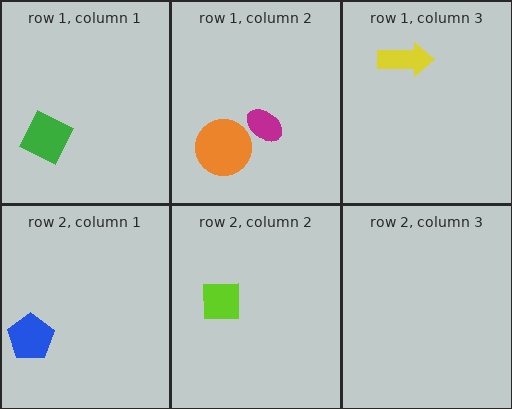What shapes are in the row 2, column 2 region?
The lime square.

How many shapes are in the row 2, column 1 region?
1.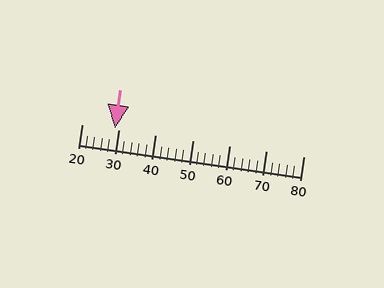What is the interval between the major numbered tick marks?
The major tick marks are spaced 10 units apart.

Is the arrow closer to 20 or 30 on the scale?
The arrow is closer to 30.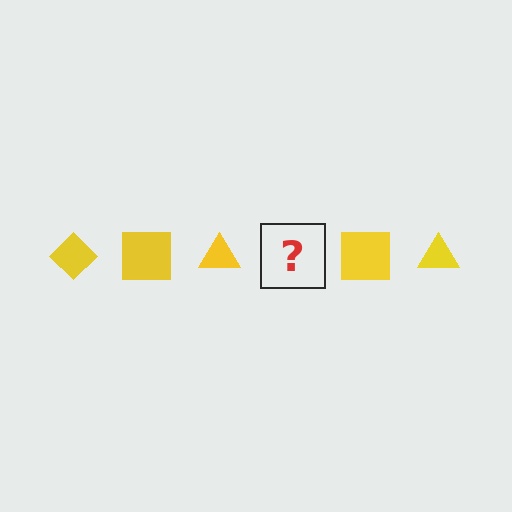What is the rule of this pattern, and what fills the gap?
The rule is that the pattern cycles through diamond, square, triangle shapes in yellow. The gap should be filled with a yellow diamond.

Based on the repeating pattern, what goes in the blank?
The blank should be a yellow diamond.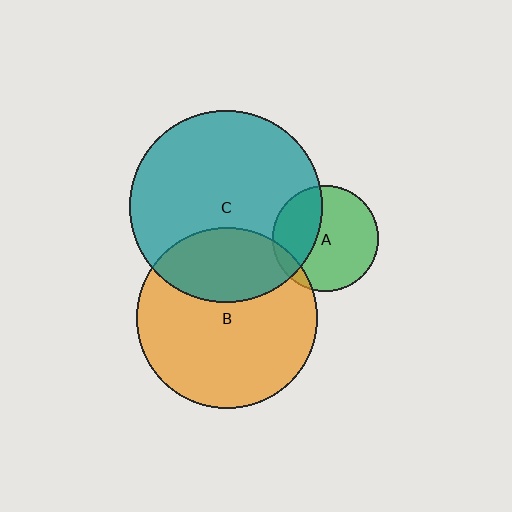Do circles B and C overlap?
Yes.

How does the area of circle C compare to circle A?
Approximately 3.3 times.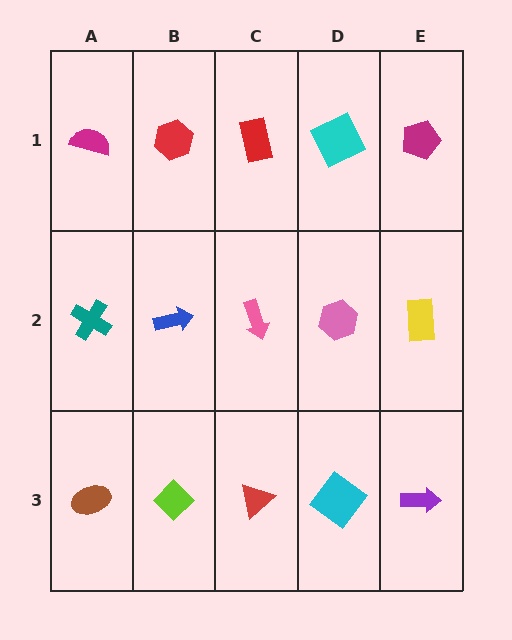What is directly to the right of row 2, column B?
A pink arrow.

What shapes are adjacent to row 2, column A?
A magenta semicircle (row 1, column A), a brown ellipse (row 3, column A), a blue arrow (row 2, column B).